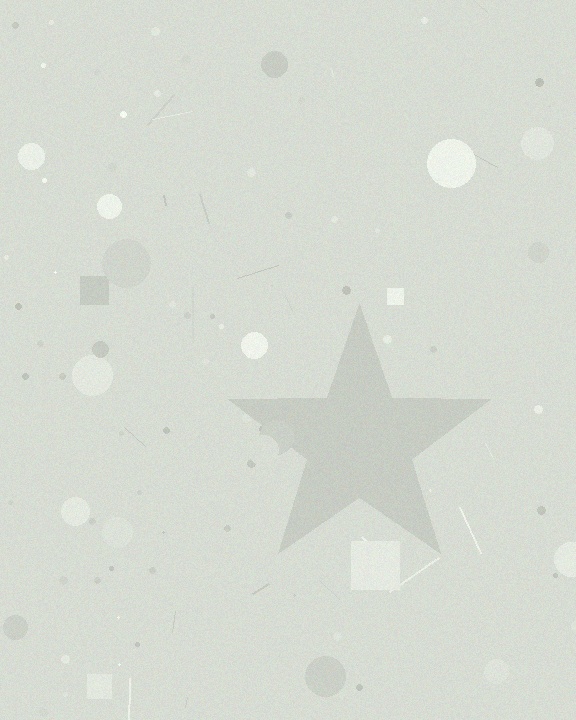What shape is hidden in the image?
A star is hidden in the image.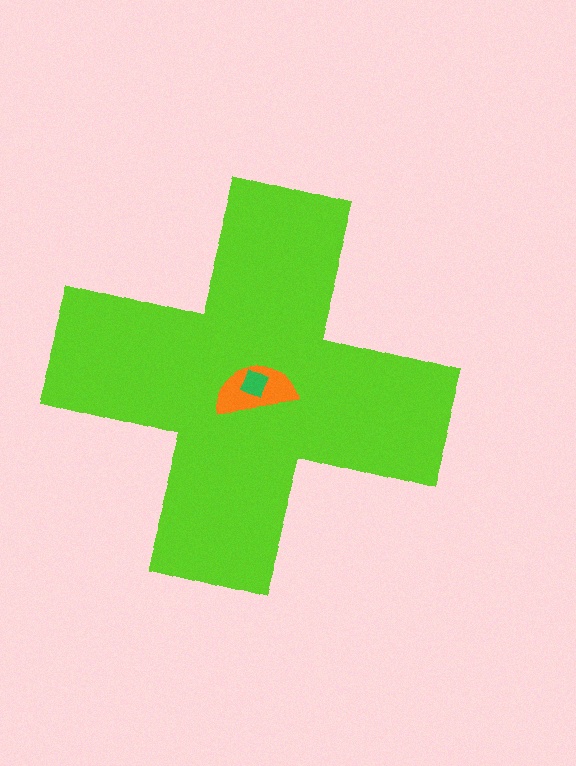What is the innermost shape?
The green diamond.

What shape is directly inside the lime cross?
The orange semicircle.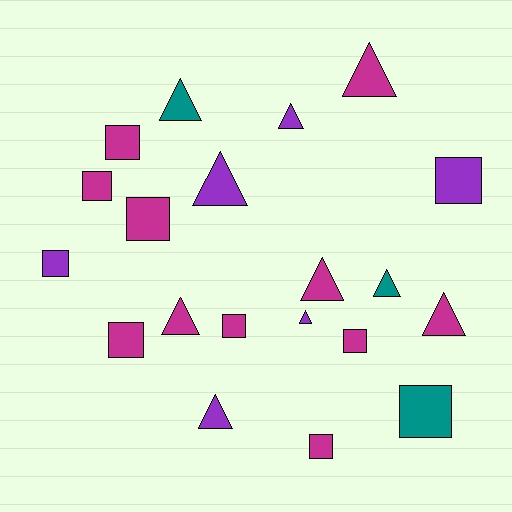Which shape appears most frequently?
Square, with 10 objects.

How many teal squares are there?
There is 1 teal square.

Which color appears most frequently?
Magenta, with 11 objects.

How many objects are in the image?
There are 20 objects.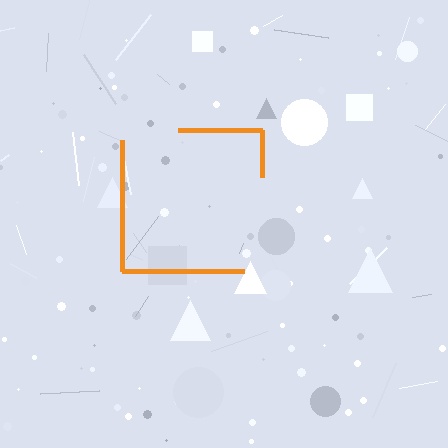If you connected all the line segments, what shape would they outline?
They would outline a square.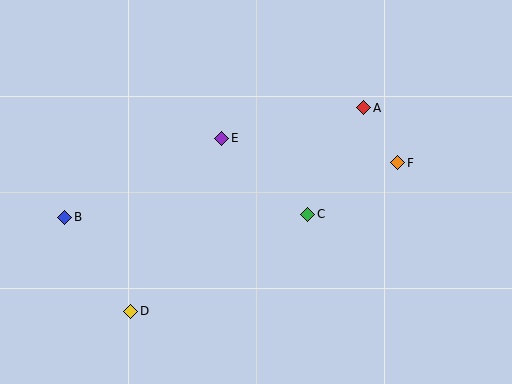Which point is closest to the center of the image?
Point C at (308, 214) is closest to the center.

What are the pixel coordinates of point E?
Point E is at (222, 138).